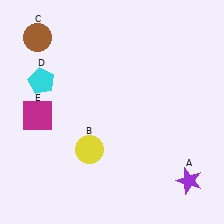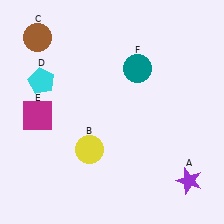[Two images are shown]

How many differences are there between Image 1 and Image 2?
There is 1 difference between the two images.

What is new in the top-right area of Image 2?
A teal circle (F) was added in the top-right area of Image 2.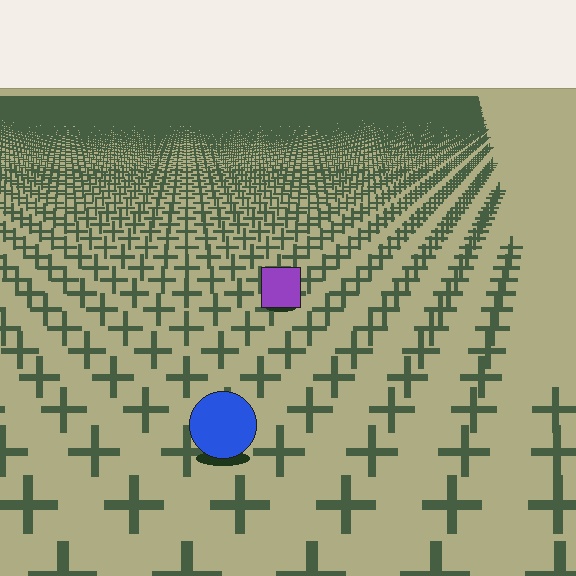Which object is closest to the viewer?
The blue circle is closest. The texture marks near it are larger and more spread out.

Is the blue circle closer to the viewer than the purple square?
Yes. The blue circle is closer — you can tell from the texture gradient: the ground texture is coarser near it.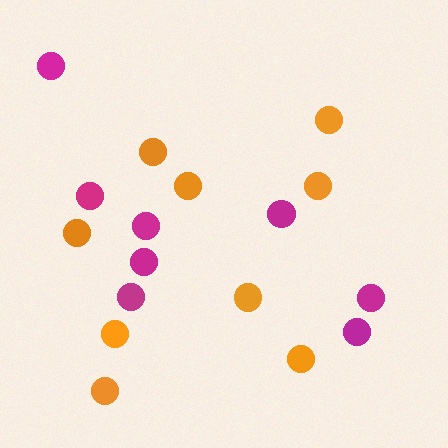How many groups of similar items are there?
There are 2 groups: one group of orange circles (9) and one group of magenta circles (8).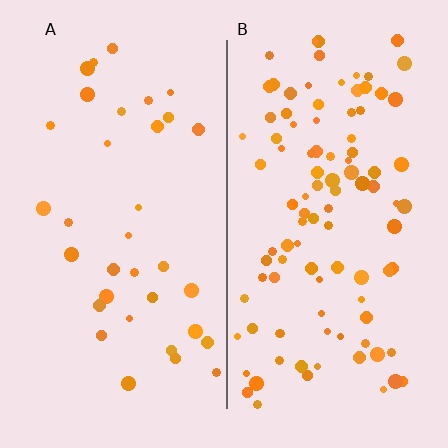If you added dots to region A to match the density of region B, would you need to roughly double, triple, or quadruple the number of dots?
Approximately triple.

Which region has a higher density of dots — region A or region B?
B (the right).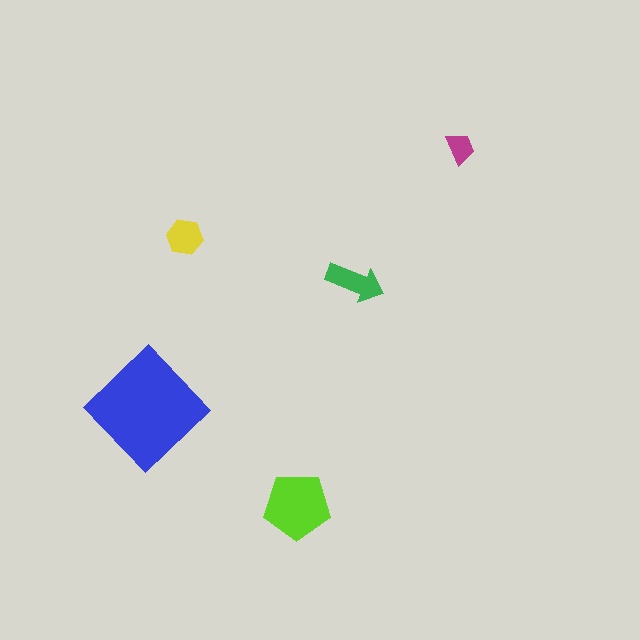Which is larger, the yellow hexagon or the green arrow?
The green arrow.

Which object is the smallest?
The magenta trapezoid.